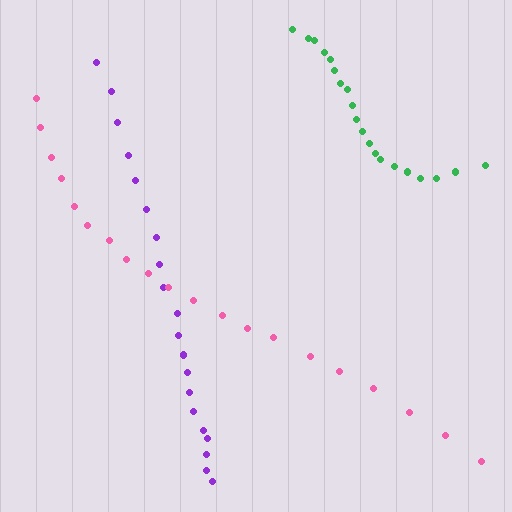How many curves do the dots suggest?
There are 3 distinct paths.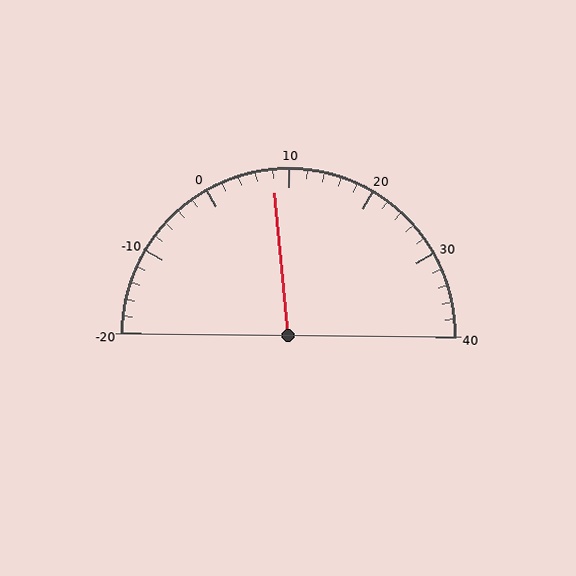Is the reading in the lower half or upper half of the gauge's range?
The reading is in the lower half of the range (-20 to 40).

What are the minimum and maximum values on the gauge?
The gauge ranges from -20 to 40.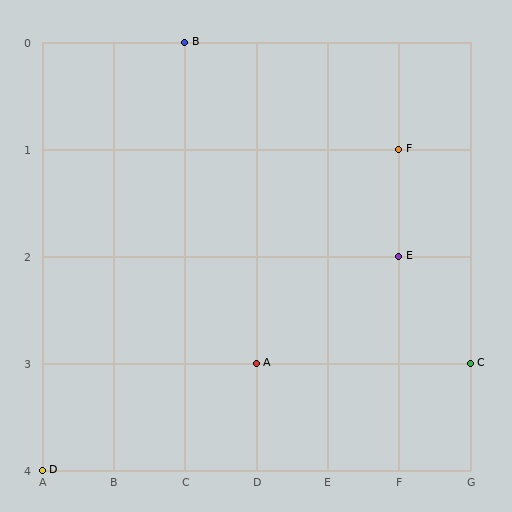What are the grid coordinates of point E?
Point E is at grid coordinates (F, 2).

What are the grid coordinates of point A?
Point A is at grid coordinates (D, 3).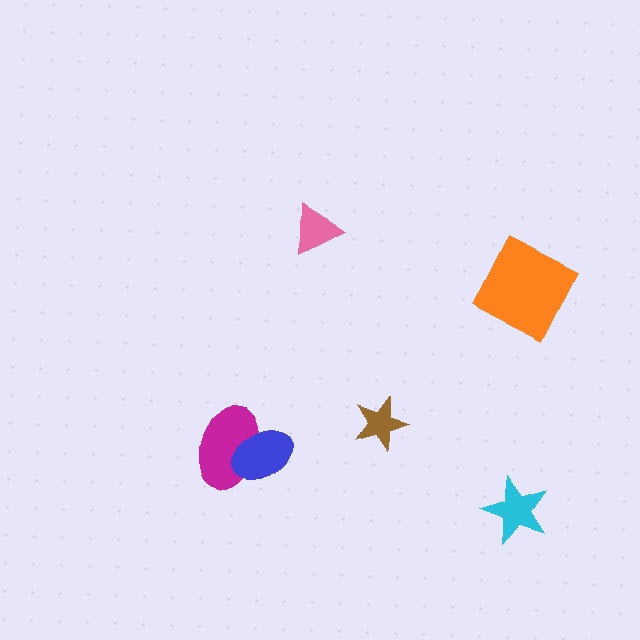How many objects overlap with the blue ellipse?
1 object overlaps with the blue ellipse.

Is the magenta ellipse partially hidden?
Yes, it is partially covered by another shape.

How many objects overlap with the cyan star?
0 objects overlap with the cyan star.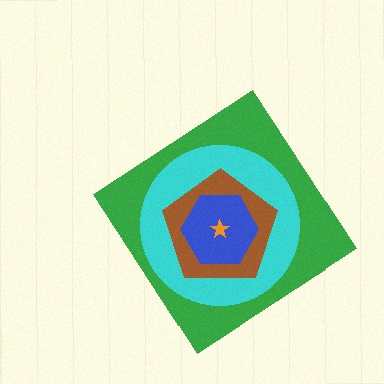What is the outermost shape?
The green diamond.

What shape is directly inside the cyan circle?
The brown pentagon.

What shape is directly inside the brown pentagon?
The blue hexagon.